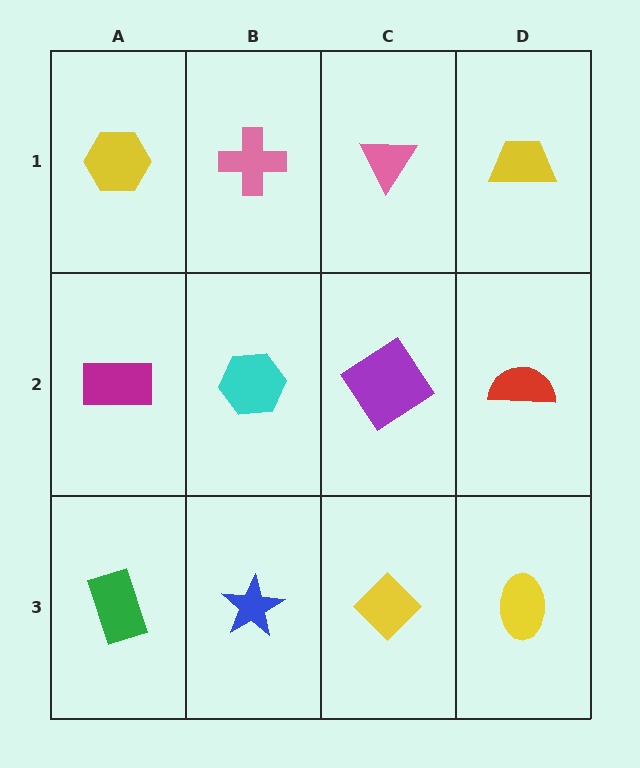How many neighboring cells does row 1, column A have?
2.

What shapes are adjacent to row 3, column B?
A cyan hexagon (row 2, column B), a green rectangle (row 3, column A), a yellow diamond (row 3, column C).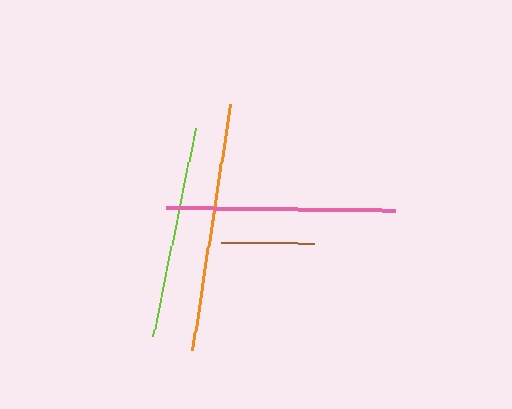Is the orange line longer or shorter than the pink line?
The orange line is longer than the pink line.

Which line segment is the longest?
The orange line is the longest at approximately 250 pixels.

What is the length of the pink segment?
The pink segment is approximately 229 pixels long.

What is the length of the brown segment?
The brown segment is approximately 92 pixels long.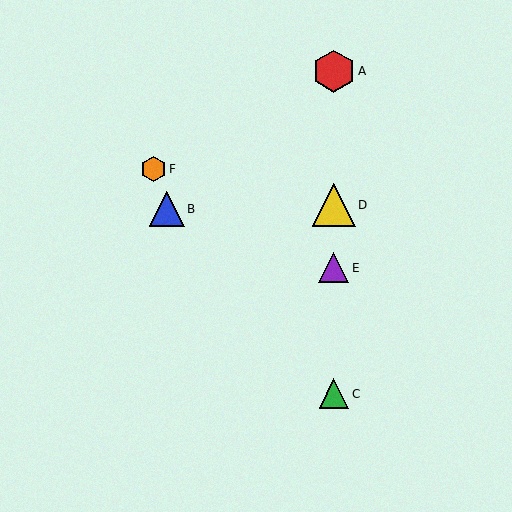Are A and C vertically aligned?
Yes, both are at x≈334.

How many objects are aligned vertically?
4 objects (A, C, D, E) are aligned vertically.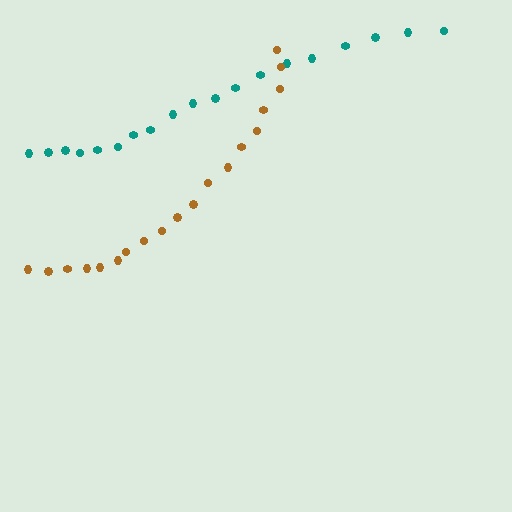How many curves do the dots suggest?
There are 2 distinct paths.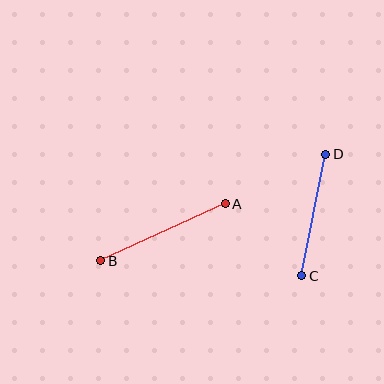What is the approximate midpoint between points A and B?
The midpoint is at approximately (163, 232) pixels.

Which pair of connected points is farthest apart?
Points A and B are farthest apart.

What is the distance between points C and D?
The distance is approximately 124 pixels.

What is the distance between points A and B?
The distance is approximately 137 pixels.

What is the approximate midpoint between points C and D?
The midpoint is at approximately (314, 215) pixels.